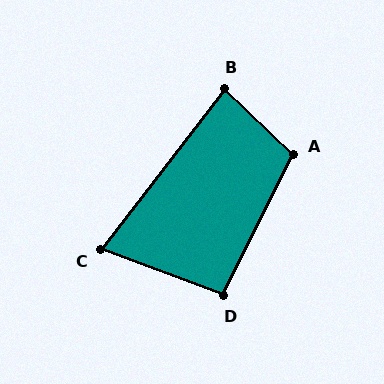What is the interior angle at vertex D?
Approximately 96 degrees (obtuse).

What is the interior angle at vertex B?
Approximately 84 degrees (acute).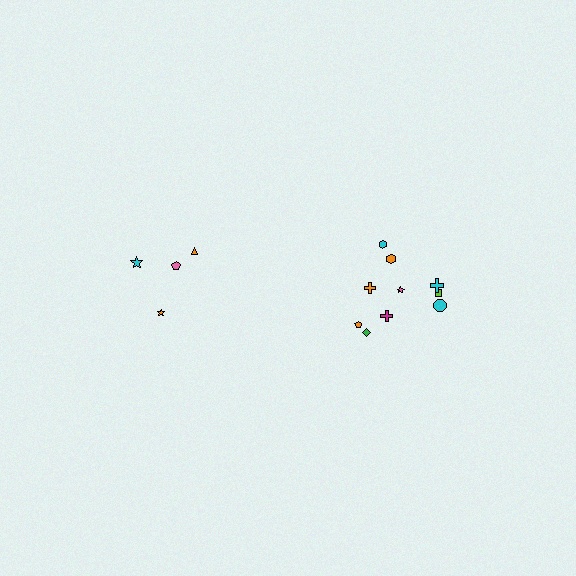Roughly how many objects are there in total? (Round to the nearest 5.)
Roughly 15 objects in total.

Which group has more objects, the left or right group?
The right group.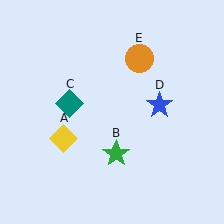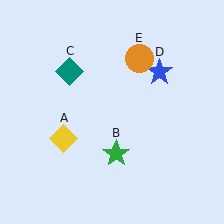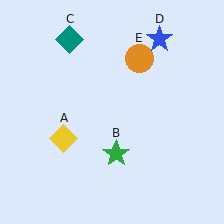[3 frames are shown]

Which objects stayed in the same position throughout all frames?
Yellow diamond (object A) and green star (object B) and orange circle (object E) remained stationary.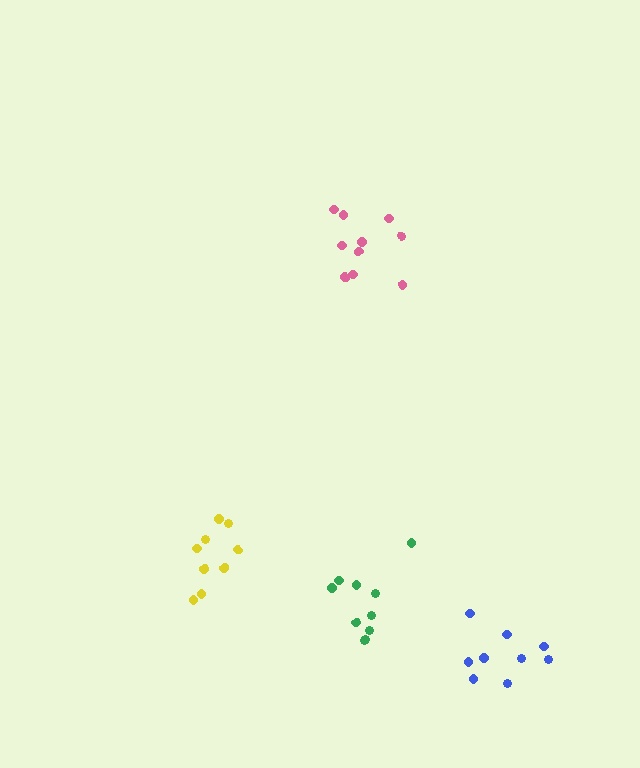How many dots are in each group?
Group 1: 10 dots, Group 2: 9 dots, Group 3: 10 dots, Group 4: 9 dots (38 total).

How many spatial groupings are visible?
There are 4 spatial groupings.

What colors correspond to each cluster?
The clusters are colored: pink, yellow, green, blue.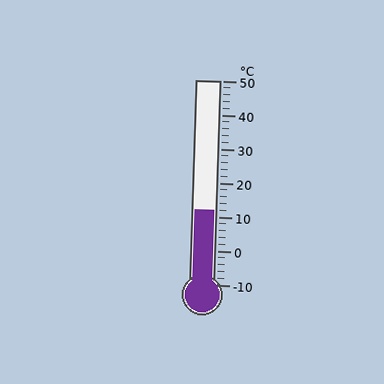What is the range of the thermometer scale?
The thermometer scale ranges from -10°C to 50°C.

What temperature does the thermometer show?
The thermometer shows approximately 12°C.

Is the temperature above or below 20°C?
The temperature is below 20°C.